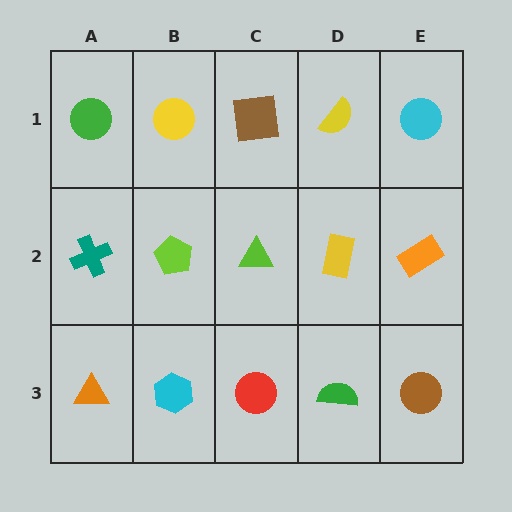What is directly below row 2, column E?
A brown circle.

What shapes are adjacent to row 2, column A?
A green circle (row 1, column A), an orange triangle (row 3, column A), a lime pentagon (row 2, column B).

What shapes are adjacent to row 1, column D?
A yellow rectangle (row 2, column D), a brown square (row 1, column C), a cyan circle (row 1, column E).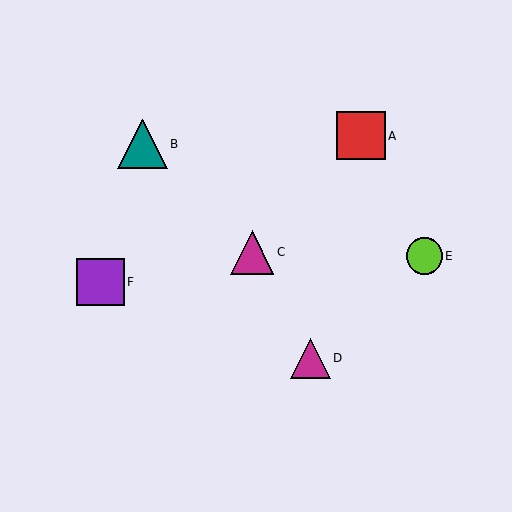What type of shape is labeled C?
Shape C is a magenta triangle.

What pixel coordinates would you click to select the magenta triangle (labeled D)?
Click at (310, 358) to select the magenta triangle D.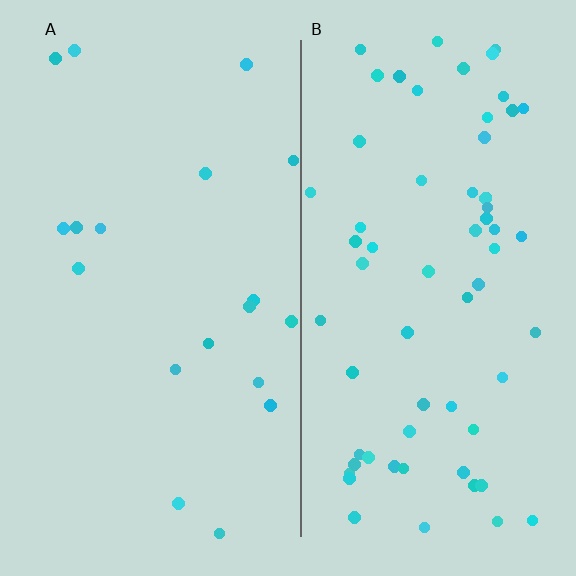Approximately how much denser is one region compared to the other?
Approximately 3.4× — region B over region A.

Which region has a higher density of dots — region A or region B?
B (the right).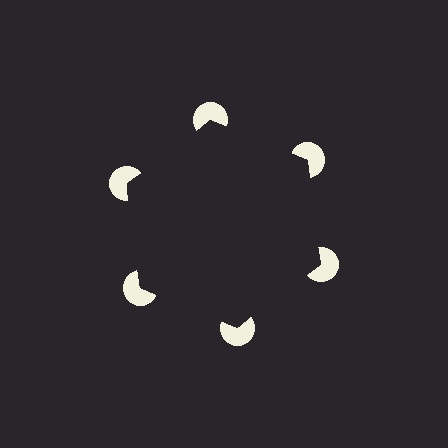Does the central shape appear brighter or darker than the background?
It typically appears slightly darker than the background, even though no actual brightness change is drawn.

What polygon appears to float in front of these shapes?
An illusory hexagon — its edges are inferred from the aligned wedge cuts in the pac-man discs, not physically drawn.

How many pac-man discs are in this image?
There are 6 — one at each vertex of the illusory hexagon.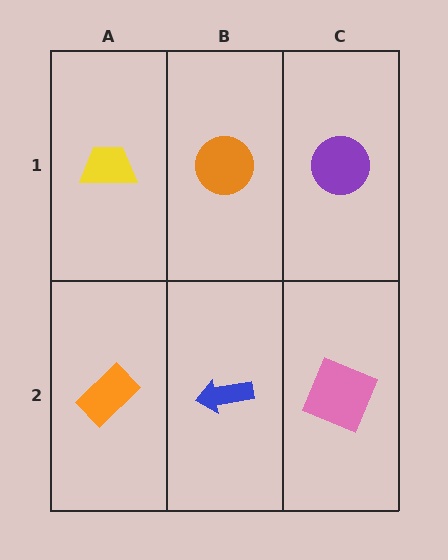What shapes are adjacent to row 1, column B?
A blue arrow (row 2, column B), a yellow trapezoid (row 1, column A), a purple circle (row 1, column C).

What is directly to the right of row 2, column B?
A pink square.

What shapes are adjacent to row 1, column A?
An orange rectangle (row 2, column A), an orange circle (row 1, column B).